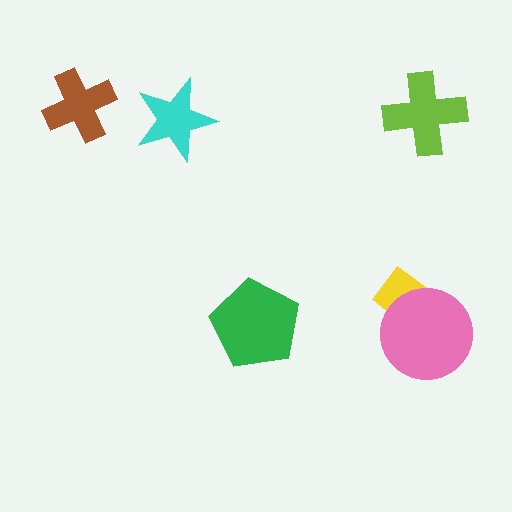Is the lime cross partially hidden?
No, no other shape covers it.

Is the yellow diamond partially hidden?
Yes, it is partially covered by another shape.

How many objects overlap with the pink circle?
1 object overlaps with the pink circle.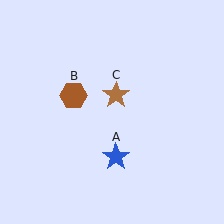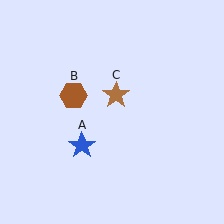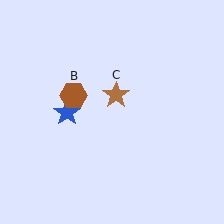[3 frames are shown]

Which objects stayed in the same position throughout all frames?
Brown hexagon (object B) and brown star (object C) remained stationary.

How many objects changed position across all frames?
1 object changed position: blue star (object A).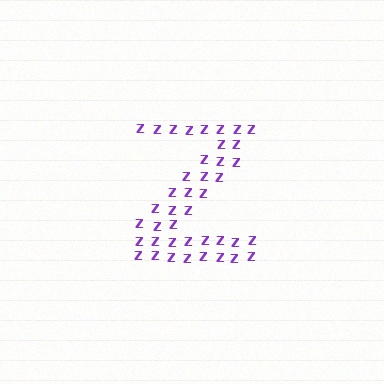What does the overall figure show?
The overall figure shows the letter Z.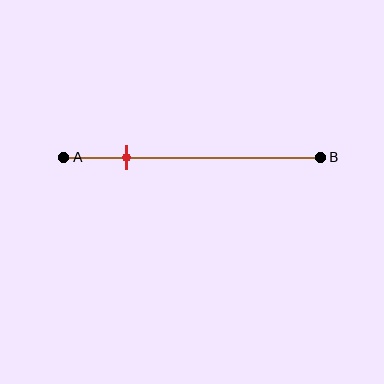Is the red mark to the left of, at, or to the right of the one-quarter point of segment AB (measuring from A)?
The red mark is approximately at the one-quarter point of segment AB.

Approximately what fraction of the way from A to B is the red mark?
The red mark is approximately 25% of the way from A to B.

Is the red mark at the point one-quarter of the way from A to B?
Yes, the mark is approximately at the one-quarter point.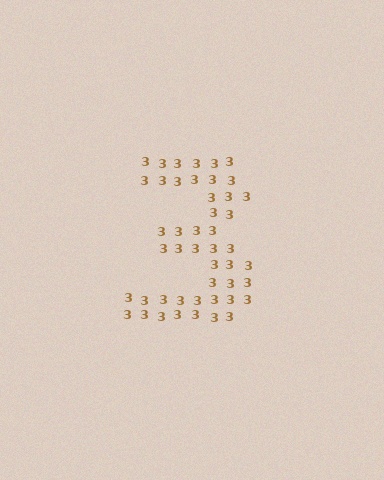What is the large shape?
The large shape is the digit 3.